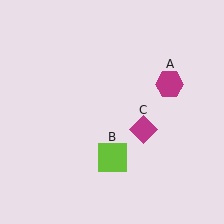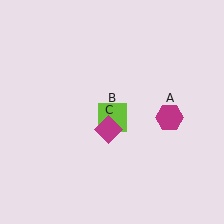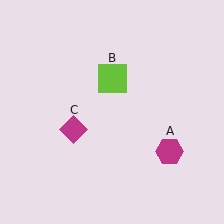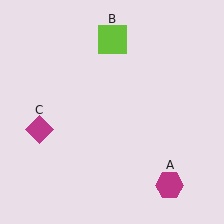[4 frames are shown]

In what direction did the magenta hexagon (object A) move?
The magenta hexagon (object A) moved down.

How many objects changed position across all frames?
3 objects changed position: magenta hexagon (object A), lime square (object B), magenta diamond (object C).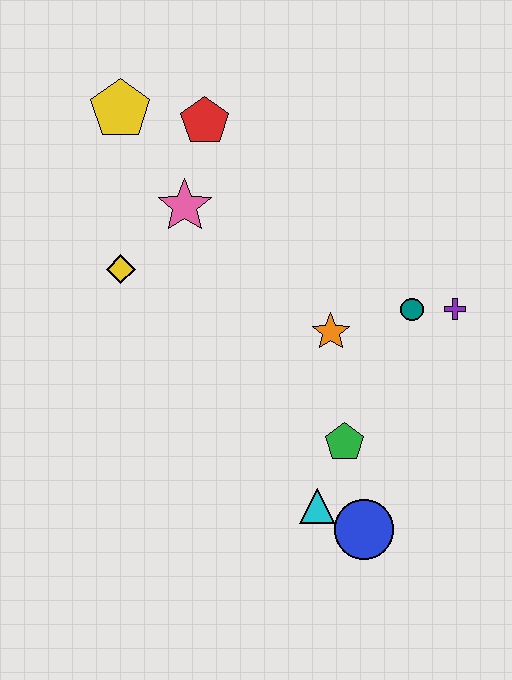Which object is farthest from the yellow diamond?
The blue circle is farthest from the yellow diamond.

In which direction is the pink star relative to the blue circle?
The pink star is above the blue circle.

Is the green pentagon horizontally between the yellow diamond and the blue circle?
Yes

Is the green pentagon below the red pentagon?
Yes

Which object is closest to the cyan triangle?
The blue circle is closest to the cyan triangle.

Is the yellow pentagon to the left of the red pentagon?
Yes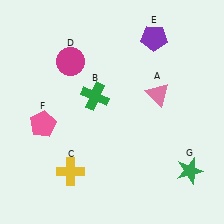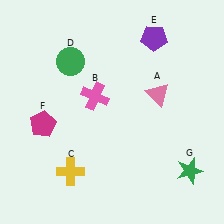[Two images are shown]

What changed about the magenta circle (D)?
In Image 1, D is magenta. In Image 2, it changed to green.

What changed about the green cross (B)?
In Image 1, B is green. In Image 2, it changed to pink.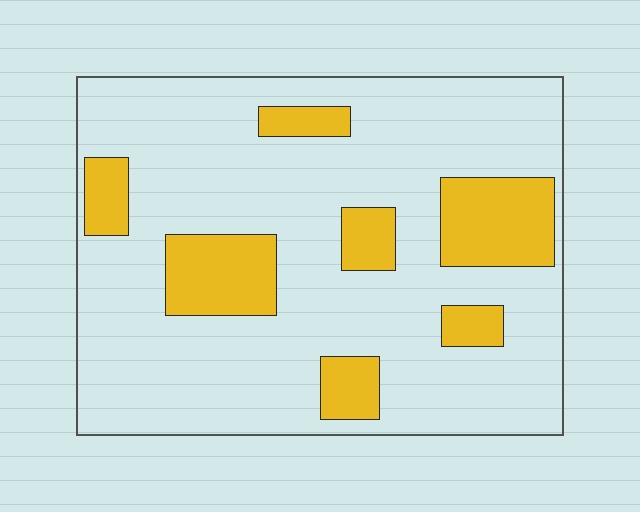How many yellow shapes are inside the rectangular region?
7.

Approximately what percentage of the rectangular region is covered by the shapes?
Approximately 20%.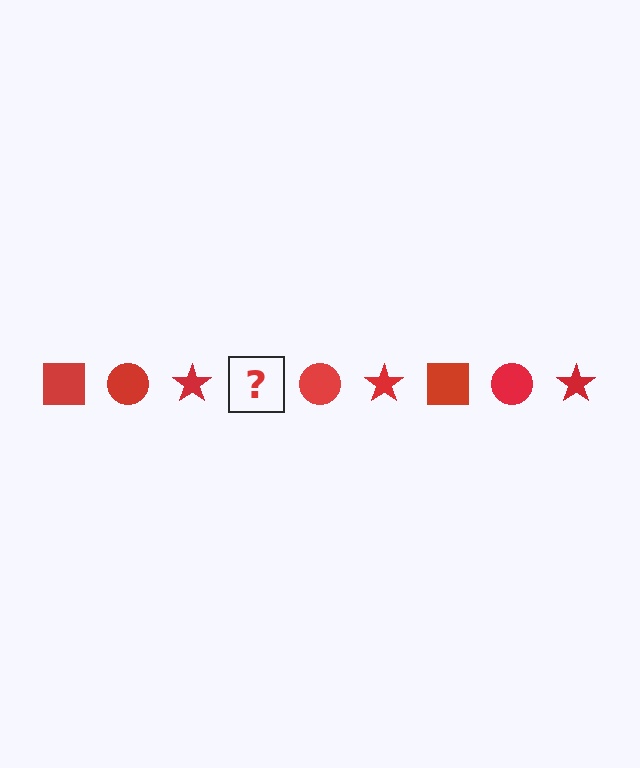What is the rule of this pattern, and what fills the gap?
The rule is that the pattern cycles through square, circle, star shapes in red. The gap should be filled with a red square.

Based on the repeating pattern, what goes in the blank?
The blank should be a red square.